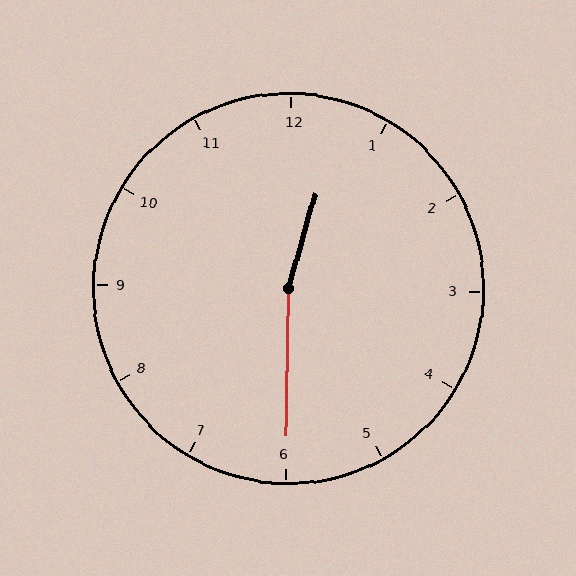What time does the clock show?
12:30.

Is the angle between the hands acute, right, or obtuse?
It is obtuse.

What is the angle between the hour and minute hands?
Approximately 165 degrees.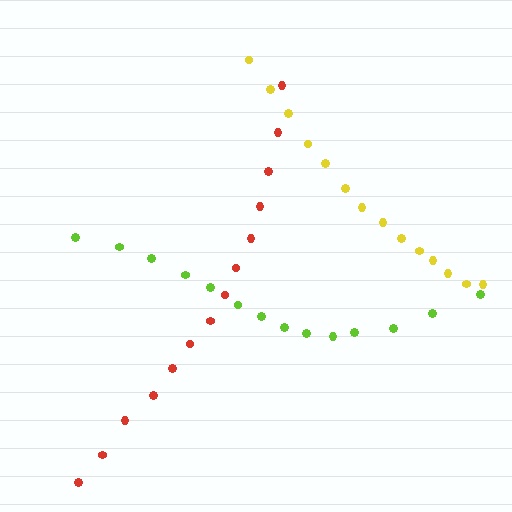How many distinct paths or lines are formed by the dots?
There are 3 distinct paths.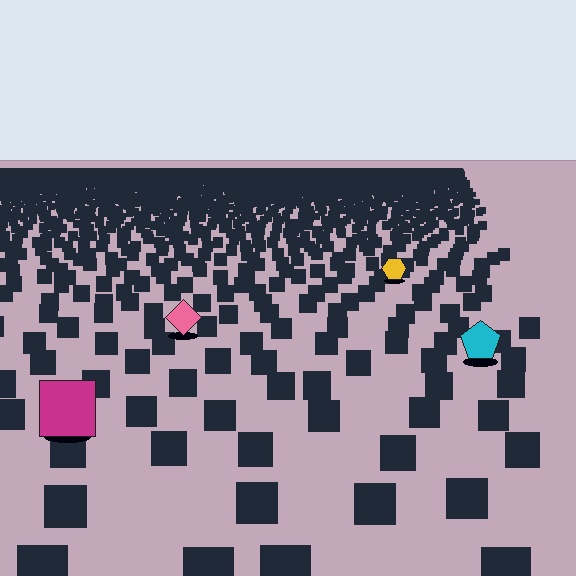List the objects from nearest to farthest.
From nearest to farthest: the magenta square, the cyan pentagon, the pink diamond, the yellow hexagon.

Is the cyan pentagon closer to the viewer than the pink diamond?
Yes. The cyan pentagon is closer — you can tell from the texture gradient: the ground texture is coarser near it.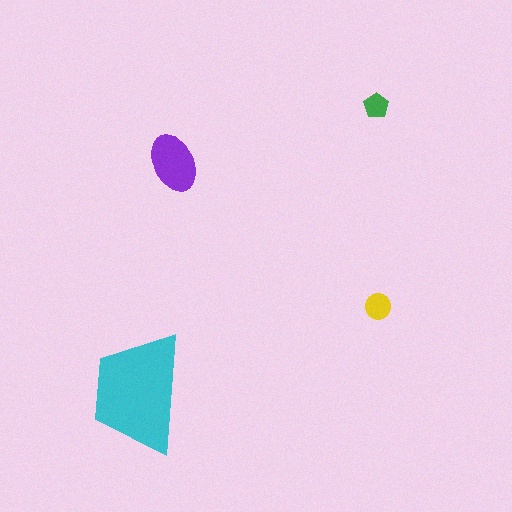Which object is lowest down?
The cyan trapezoid is bottommost.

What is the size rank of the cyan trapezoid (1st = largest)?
1st.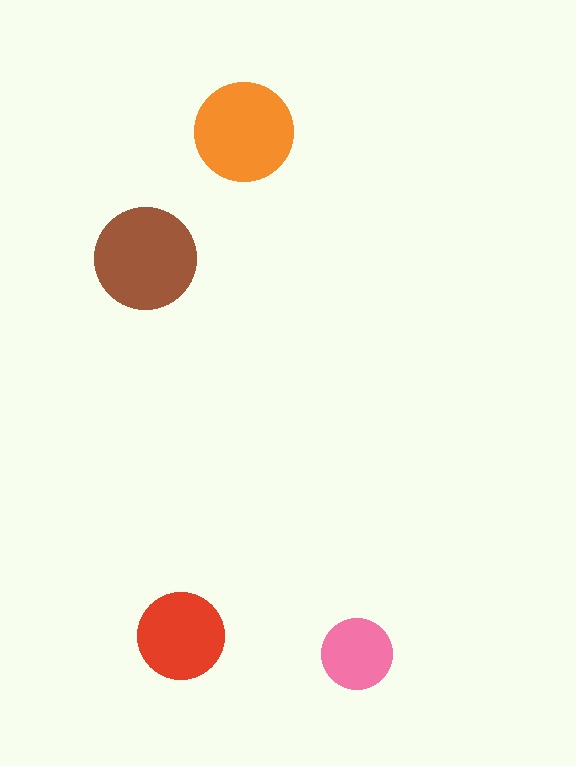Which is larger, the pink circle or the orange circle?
The orange one.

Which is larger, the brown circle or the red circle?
The brown one.